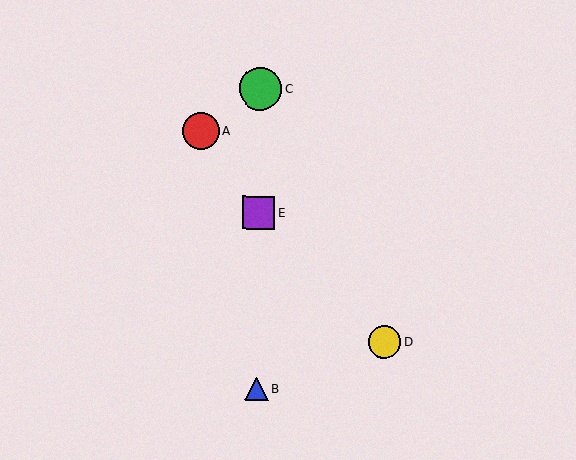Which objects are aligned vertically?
Objects B, C, E are aligned vertically.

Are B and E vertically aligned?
Yes, both are at x≈257.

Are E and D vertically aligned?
No, E is at x≈259 and D is at x≈384.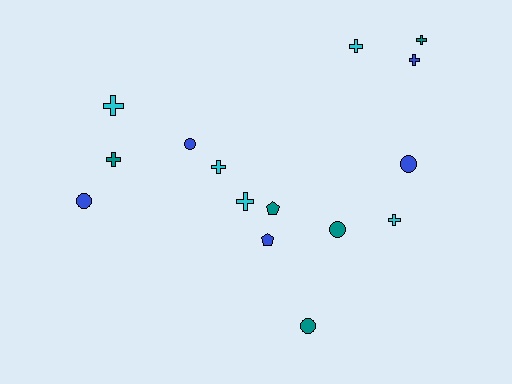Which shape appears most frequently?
Cross, with 8 objects.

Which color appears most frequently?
Blue, with 5 objects.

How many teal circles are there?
There are 2 teal circles.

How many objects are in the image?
There are 15 objects.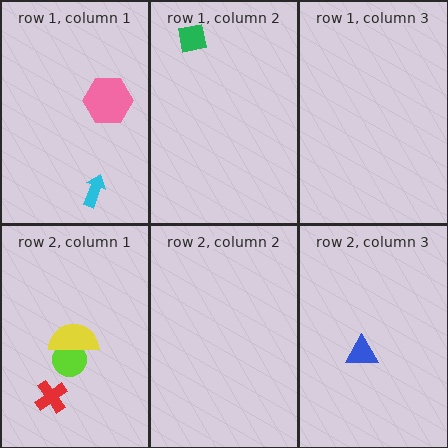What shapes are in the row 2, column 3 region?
The blue triangle.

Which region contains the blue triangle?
The row 2, column 3 region.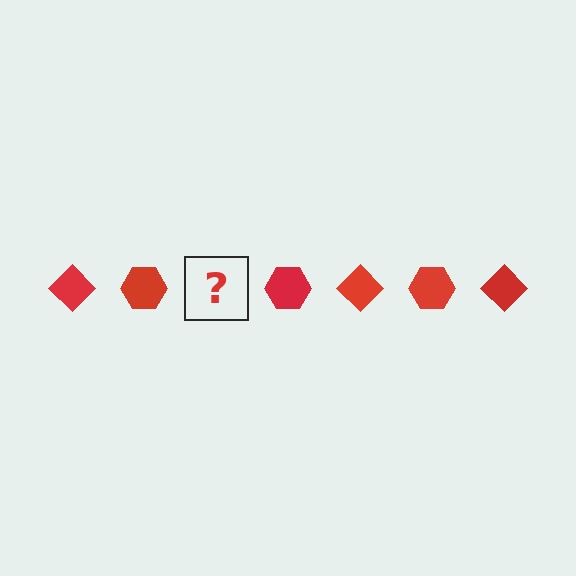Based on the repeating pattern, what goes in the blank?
The blank should be a red diamond.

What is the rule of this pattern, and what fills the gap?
The rule is that the pattern cycles through diamond, hexagon shapes in red. The gap should be filled with a red diamond.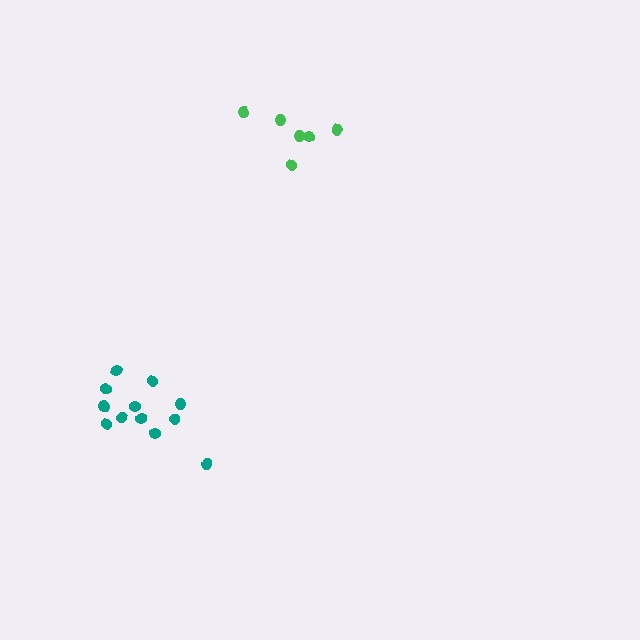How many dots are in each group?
Group 1: 12 dots, Group 2: 6 dots (18 total).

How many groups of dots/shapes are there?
There are 2 groups.